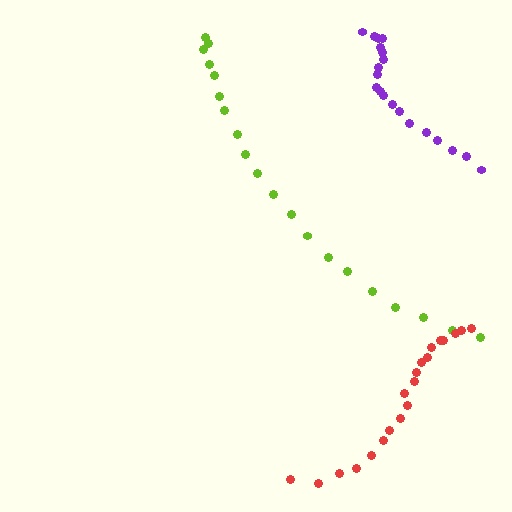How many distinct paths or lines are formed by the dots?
There are 3 distinct paths.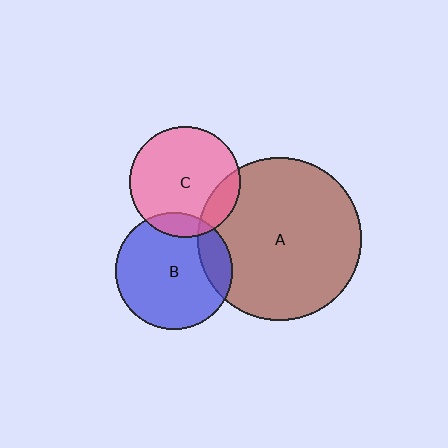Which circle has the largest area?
Circle A (brown).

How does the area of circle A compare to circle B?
Approximately 1.9 times.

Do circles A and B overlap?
Yes.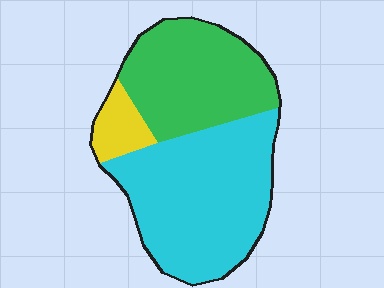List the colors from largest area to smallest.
From largest to smallest: cyan, green, yellow.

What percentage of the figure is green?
Green covers roughly 40% of the figure.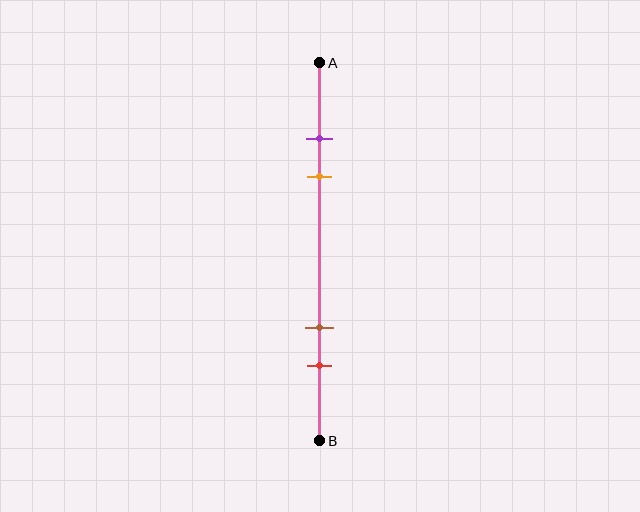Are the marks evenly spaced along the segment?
No, the marks are not evenly spaced.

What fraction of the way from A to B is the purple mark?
The purple mark is approximately 20% (0.2) of the way from A to B.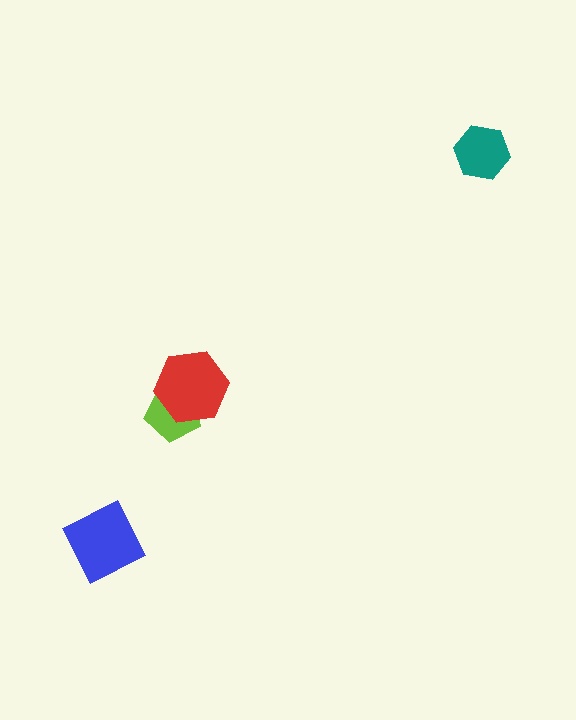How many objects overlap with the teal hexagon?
0 objects overlap with the teal hexagon.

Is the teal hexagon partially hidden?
No, no other shape covers it.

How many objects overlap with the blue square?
0 objects overlap with the blue square.